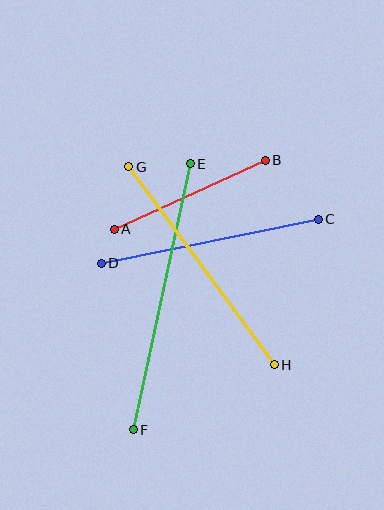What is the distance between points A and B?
The distance is approximately 166 pixels.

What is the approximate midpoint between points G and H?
The midpoint is at approximately (202, 266) pixels.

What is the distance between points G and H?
The distance is approximately 246 pixels.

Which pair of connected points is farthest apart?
Points E and F are farthest apart.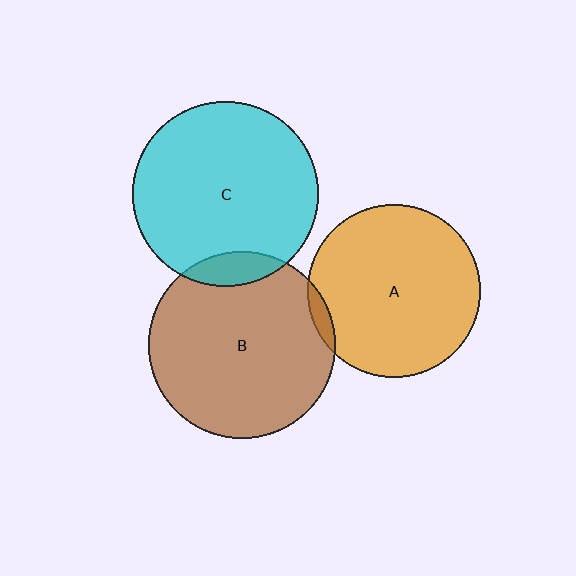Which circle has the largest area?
Circle B (brown).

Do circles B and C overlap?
Yes.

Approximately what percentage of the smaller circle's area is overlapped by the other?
Approximately 10%.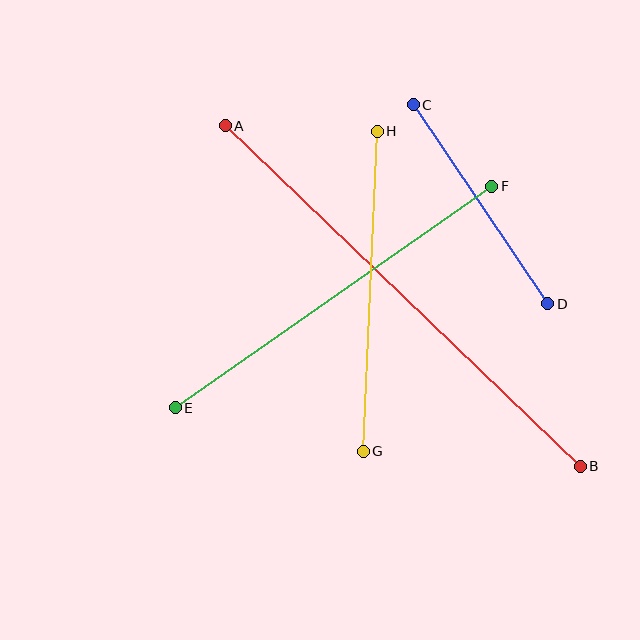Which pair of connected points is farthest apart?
Points A and B are farthest apart.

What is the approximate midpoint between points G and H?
The midpoint is at approximately (370, 291) pixels.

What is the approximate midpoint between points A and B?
The midpoint is at approximately (403, 296) pixels.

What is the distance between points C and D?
The distance is approximately 240 pixels.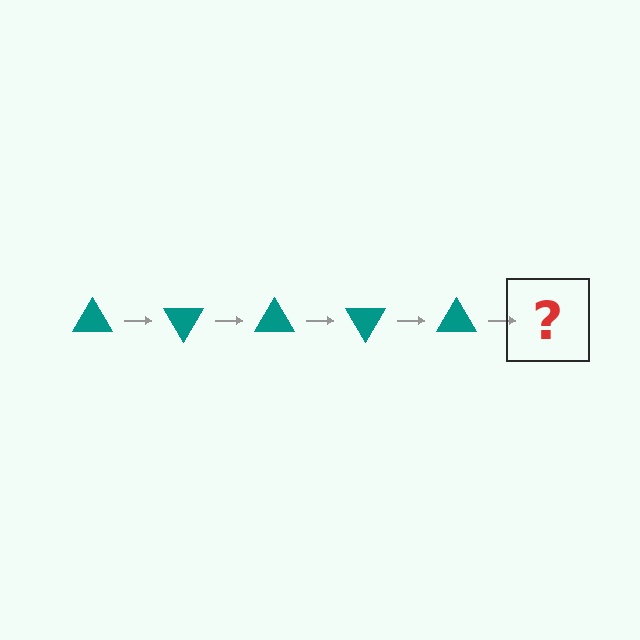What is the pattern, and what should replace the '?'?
The pattern is that the triangle rotates 60 degrees each step. The '?' should be a teal triangle rotated 300 degrees.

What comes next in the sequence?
The next element should be a teal triangle rotated 300 degrees.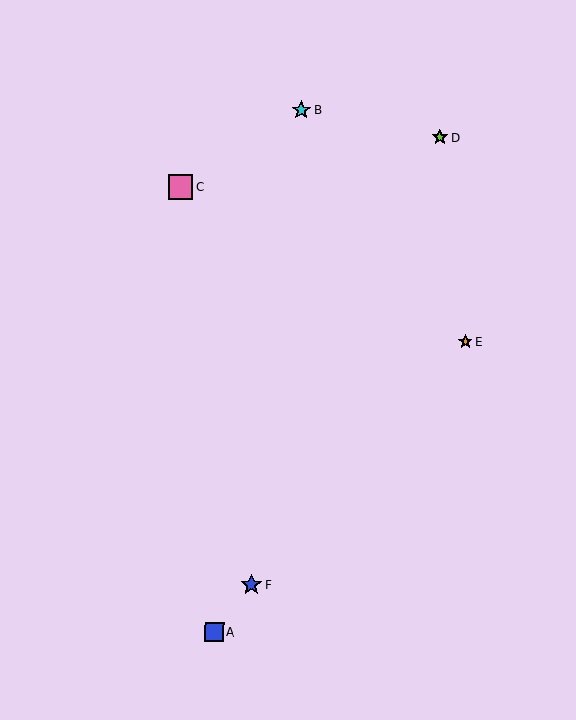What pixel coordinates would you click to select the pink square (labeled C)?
Click at (180, 187) to select the pink square C.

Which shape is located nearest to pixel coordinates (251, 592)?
The blue star (labeled F) at (251, 584) is nearest to that location.